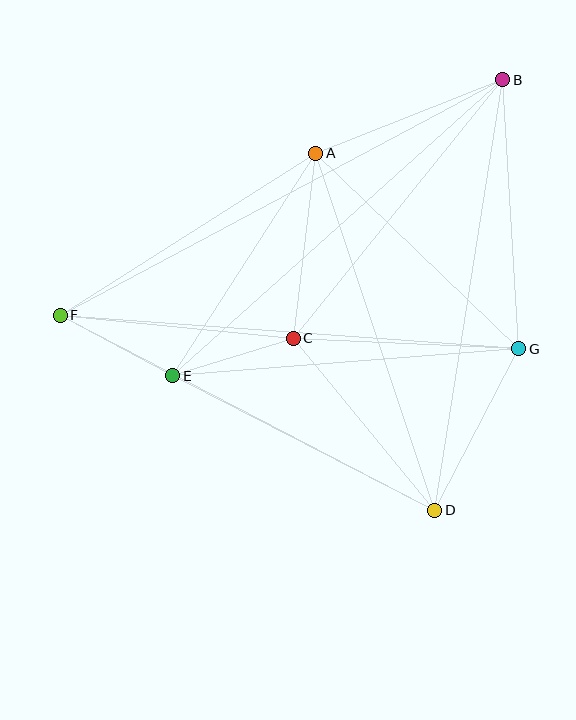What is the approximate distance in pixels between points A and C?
The distance between A and C is approximately 187 pixels.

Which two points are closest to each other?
Points C and E are closest to each other.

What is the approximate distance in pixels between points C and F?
The distance between C and F is approximately 234 pixels.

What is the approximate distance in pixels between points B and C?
The distance between B and C is approximately 333 pixels.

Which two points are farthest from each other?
Points B and F are farthest from each other.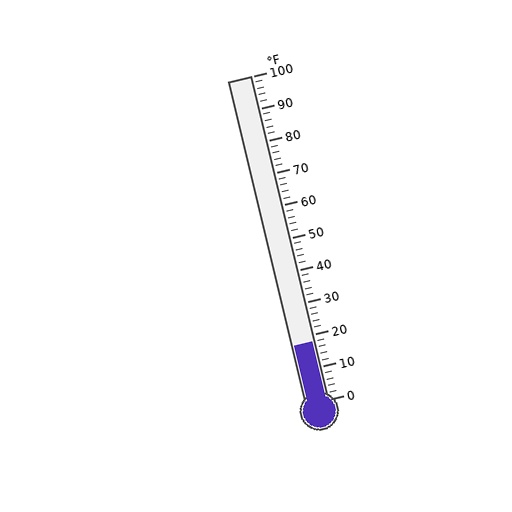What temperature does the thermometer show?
The thermometer shows approximately 18°F.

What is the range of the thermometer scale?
The thermometer scale ranges from 0°F to 100°F.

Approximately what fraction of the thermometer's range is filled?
The thermometer is filled to approximately 20% of its range.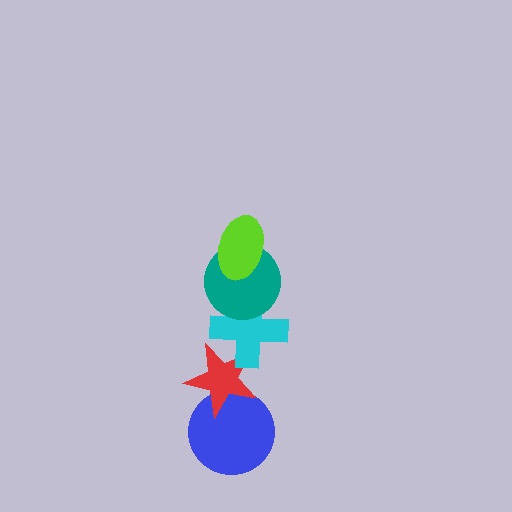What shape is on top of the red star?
The cyan cross is on top of the red star.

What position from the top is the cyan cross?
The cyan cross is 3rd from the top.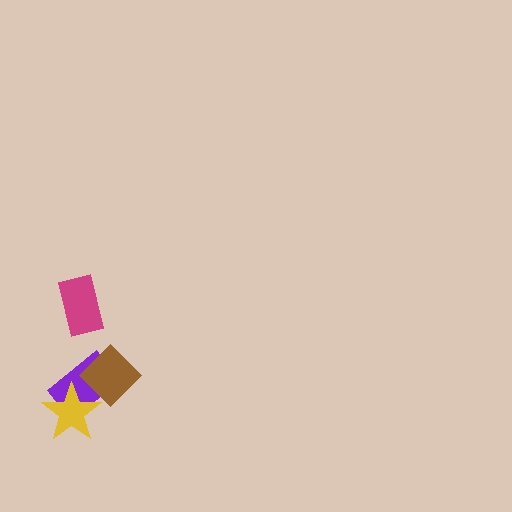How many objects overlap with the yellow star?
2 objects overlap with the yellow star.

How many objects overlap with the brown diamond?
2 objects overlap with the brown diamond.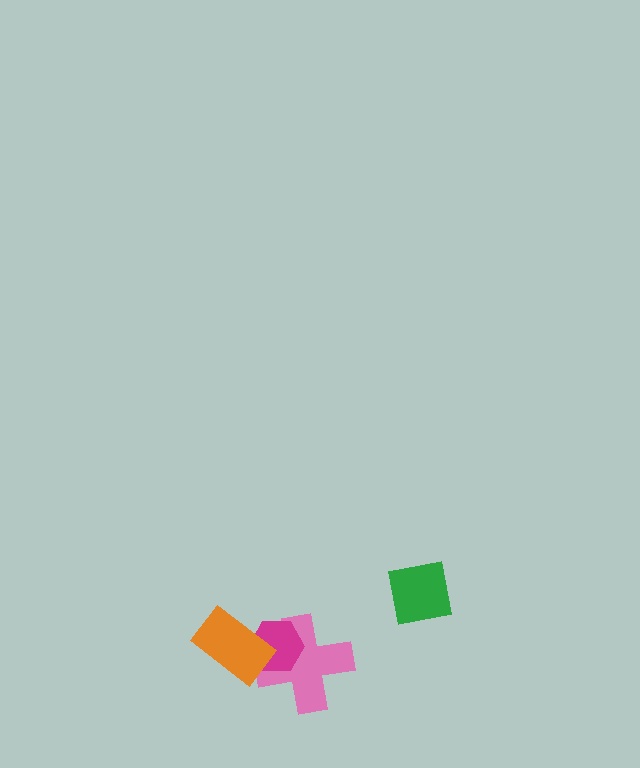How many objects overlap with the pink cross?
2 objects overlap with the pink cross.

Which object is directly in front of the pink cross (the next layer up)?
The magenta hexagon is directly in front of the pink cross.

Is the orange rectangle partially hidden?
No, no other shape covers it.